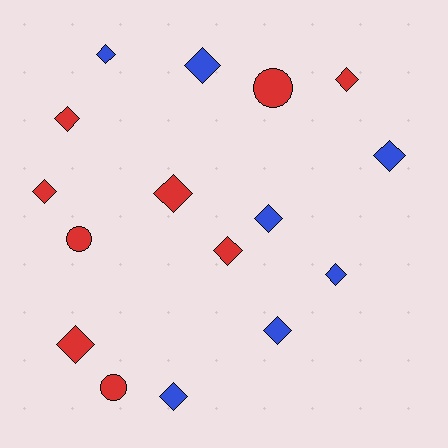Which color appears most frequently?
Red, with 9 objects.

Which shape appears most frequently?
Diamond, with 13 objects.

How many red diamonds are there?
There are 6 red diamonds.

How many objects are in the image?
There are 16 objects.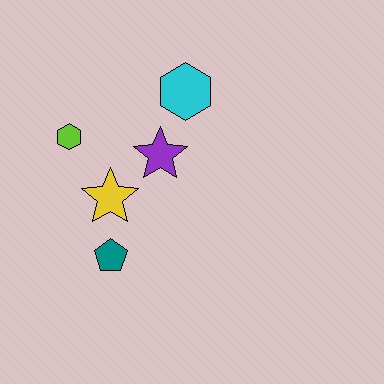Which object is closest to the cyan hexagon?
The purple star is closest to the cyan hexagon.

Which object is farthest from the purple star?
The teal pentagon is farthest from the purple star.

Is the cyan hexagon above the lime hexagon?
Yes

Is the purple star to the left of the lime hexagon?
No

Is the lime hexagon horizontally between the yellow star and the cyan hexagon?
No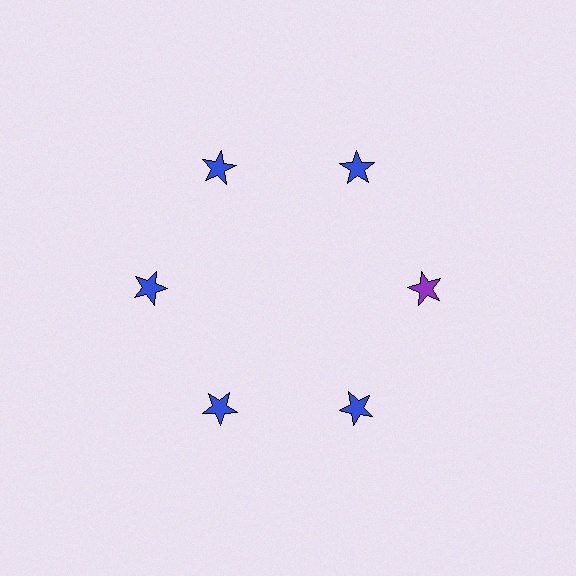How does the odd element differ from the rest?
It has a different color: purple instead of blue.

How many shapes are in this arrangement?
There are 6 shapes arranged in a ring pattern.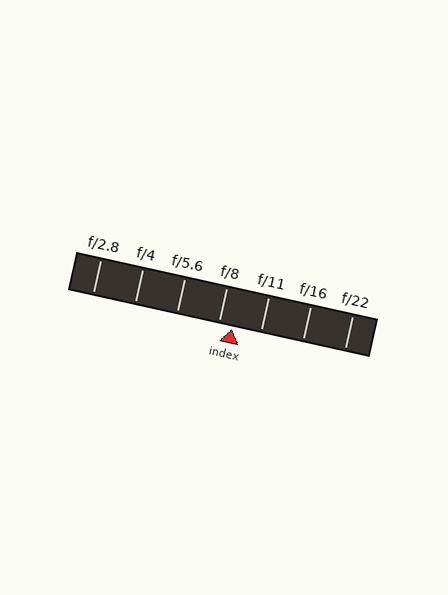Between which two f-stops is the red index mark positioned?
The index mark is between f/8 and f/11.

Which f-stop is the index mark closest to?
The index mark is closest to f/8.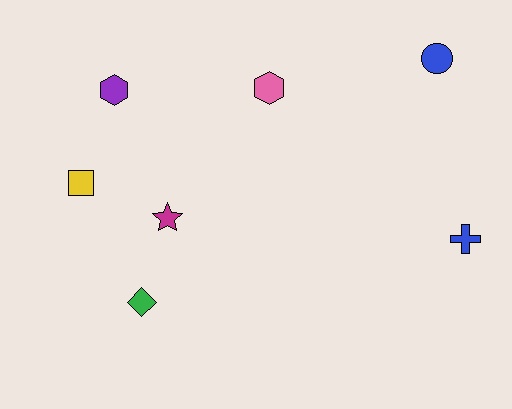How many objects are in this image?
There are 7 objects.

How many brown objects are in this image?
There are no brown objects.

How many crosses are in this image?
There is 1 cross.